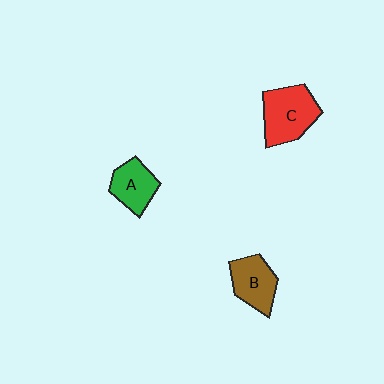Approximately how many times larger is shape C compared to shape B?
Approximately 1.3 times.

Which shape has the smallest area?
Shape A (green).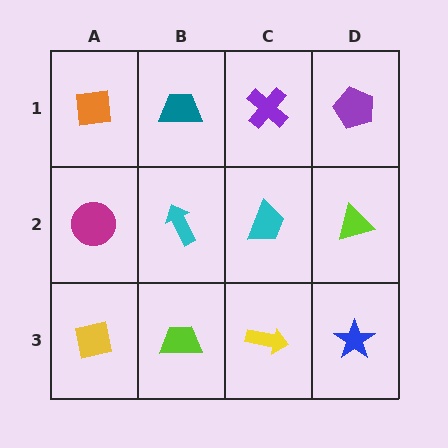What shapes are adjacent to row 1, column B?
A cyan arrow (row 2, column B), an orange square (row 1, column A), a purple cross (row 1, column C).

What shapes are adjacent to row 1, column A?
A magenta circle (row 2, column A), a teal trapezoid (row 1, column B).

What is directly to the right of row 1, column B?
A purple cross.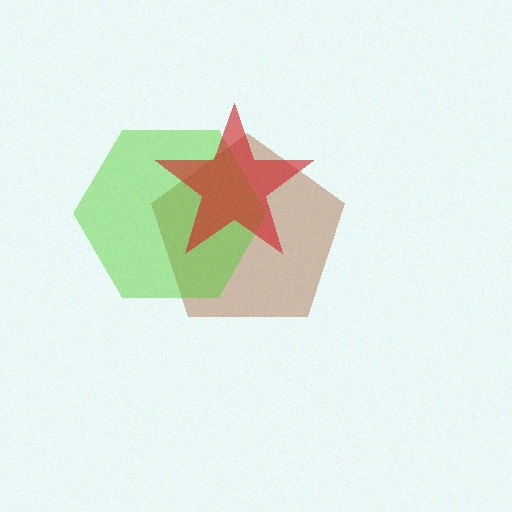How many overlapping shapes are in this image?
There are 3 overlapping shapes in the image.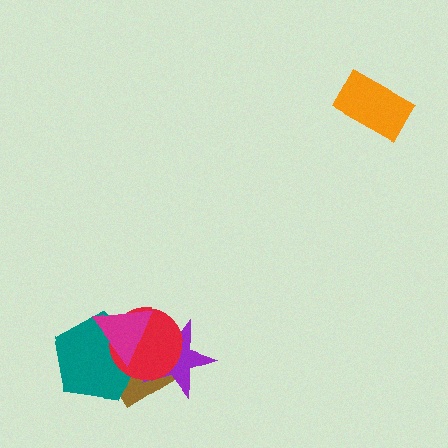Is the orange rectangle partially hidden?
No, no other shape covers it.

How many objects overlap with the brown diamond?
4 objects overlap with the brown diamond.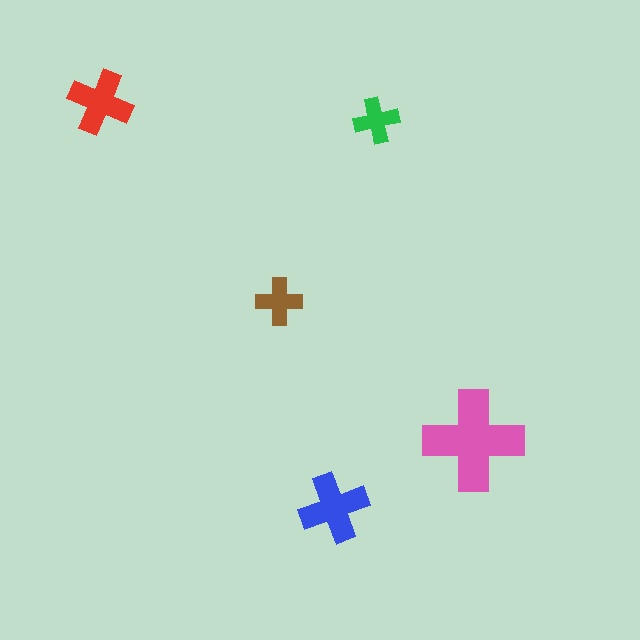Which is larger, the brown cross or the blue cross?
The blue one.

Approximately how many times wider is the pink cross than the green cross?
About 2 times wider.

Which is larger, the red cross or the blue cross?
The blue one.